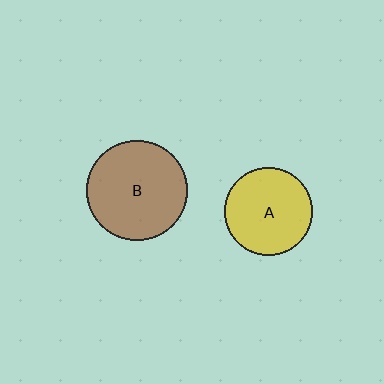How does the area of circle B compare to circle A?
Approximately 1.3 times.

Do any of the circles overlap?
No, none of the circles overlap.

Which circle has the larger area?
Circle B (brown).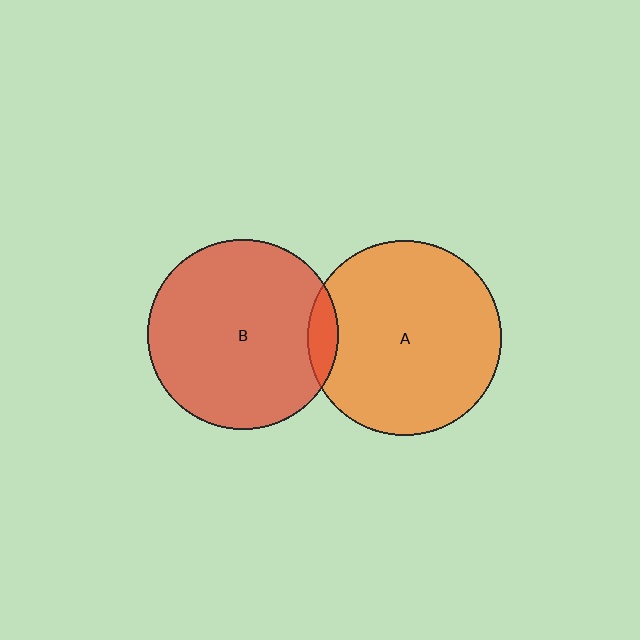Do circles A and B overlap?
Yes.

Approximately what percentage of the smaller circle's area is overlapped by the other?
Approximately 10%.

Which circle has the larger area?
Circle A (orange).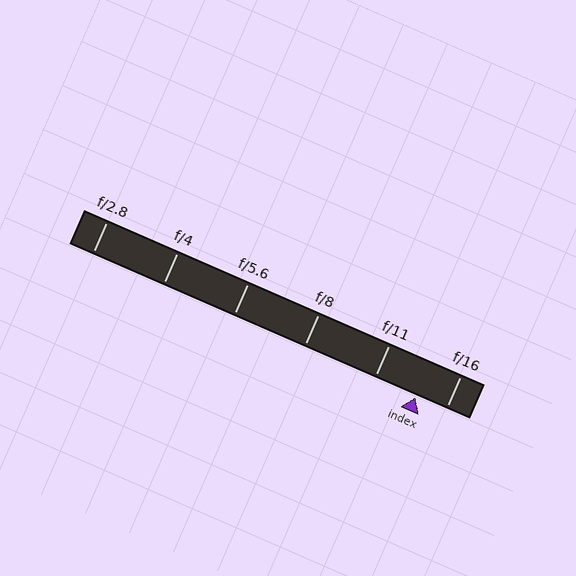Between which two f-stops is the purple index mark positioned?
The index mark is between f/11 and f/16.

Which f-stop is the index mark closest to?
The index mark is closest to f/16.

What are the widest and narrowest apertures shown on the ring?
The widest aperture shown is f/2.8 and the narrowest is f/16.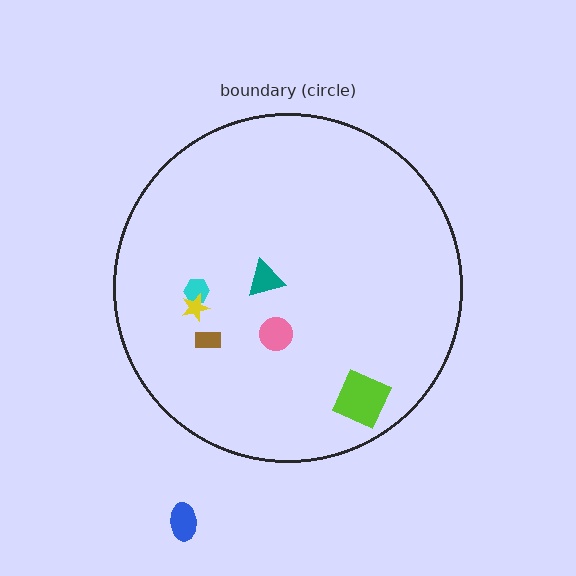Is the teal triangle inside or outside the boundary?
Inside.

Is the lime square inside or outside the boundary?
Inside.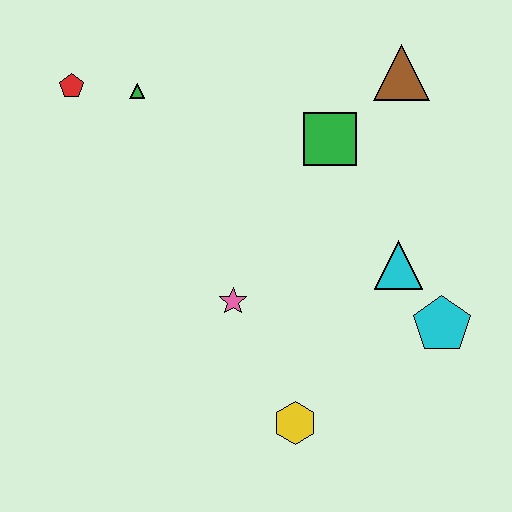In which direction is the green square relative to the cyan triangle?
The green square is above the cyan triangle.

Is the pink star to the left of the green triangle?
No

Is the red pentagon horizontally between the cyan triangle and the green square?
No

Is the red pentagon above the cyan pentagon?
Yes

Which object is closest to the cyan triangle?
The cyan pentagon is closest to the cyan triangle.